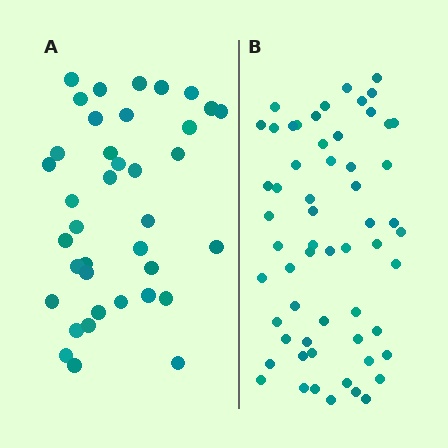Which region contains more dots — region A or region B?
Region B (the right region) has more dots.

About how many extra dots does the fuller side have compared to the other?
Region B has approximately 20 more dots than region A.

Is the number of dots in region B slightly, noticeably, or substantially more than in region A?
Region B has substantially more. The ratio is roughly 1.6 to 1.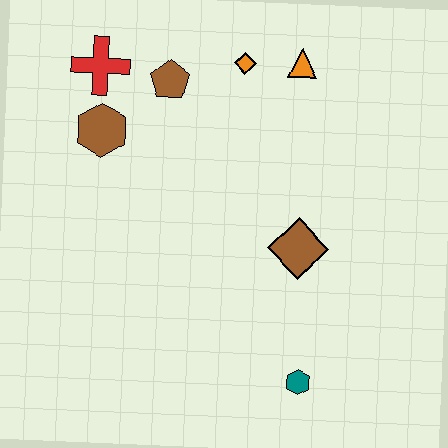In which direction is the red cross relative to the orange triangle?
The red cross is to the left of the orange triangle.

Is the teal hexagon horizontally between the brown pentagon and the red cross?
No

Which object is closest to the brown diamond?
The teal hexagon is closest to the brown diamond.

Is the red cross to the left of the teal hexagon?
Yes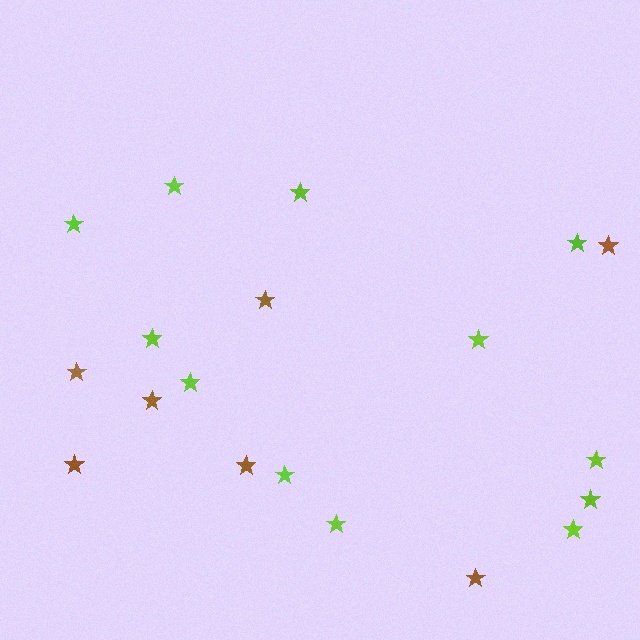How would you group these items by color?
There are 2 groups: one group of lime stars (12) and one group of brown stars (7).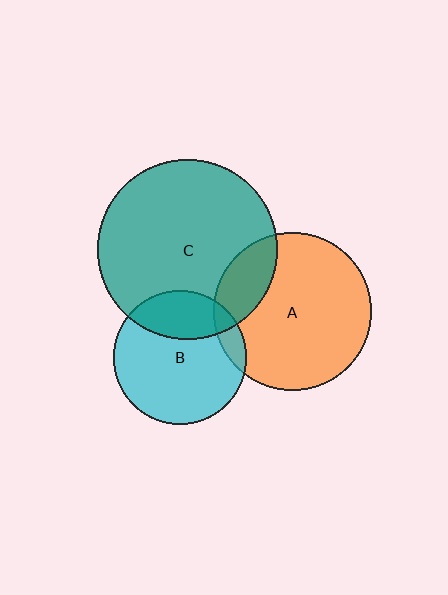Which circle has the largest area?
Circle C (teal).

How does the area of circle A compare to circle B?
Approximately 1.4 times.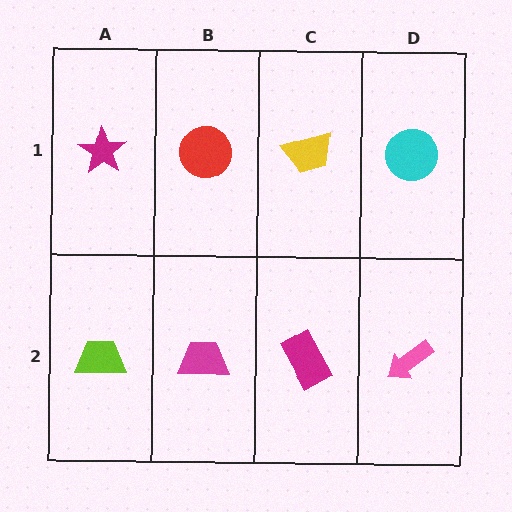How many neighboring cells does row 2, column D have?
2.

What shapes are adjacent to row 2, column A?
A magenta star (row 1, column A), a magenta trapezoid (row 2, column B).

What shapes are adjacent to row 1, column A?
A lime trapezoid (row 2, column A), a red circle (row 1, column B).